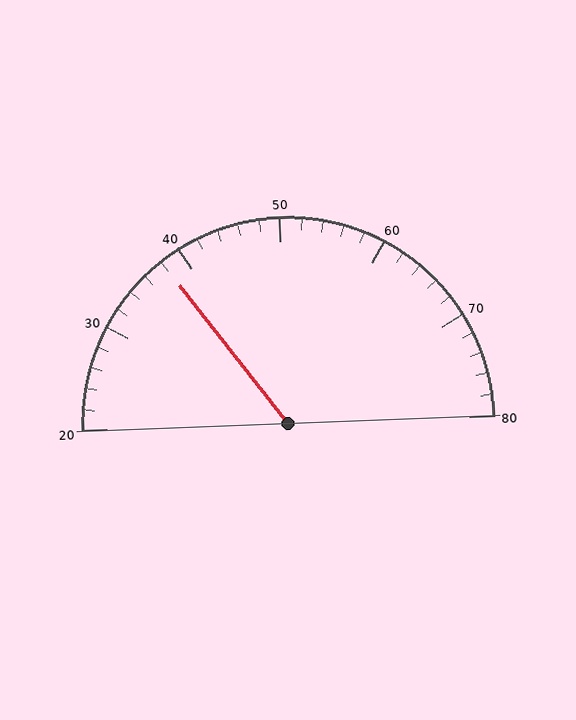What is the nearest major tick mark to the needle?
The nearest major tick mark is 40.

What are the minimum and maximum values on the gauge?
The gauge ranges from 20 to 80.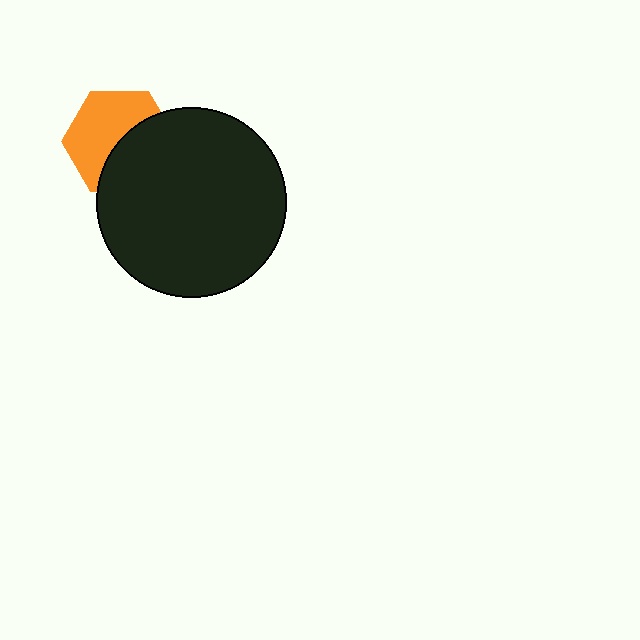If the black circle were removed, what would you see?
You would see the complete orange hexagon.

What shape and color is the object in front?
The object in front is a black circle.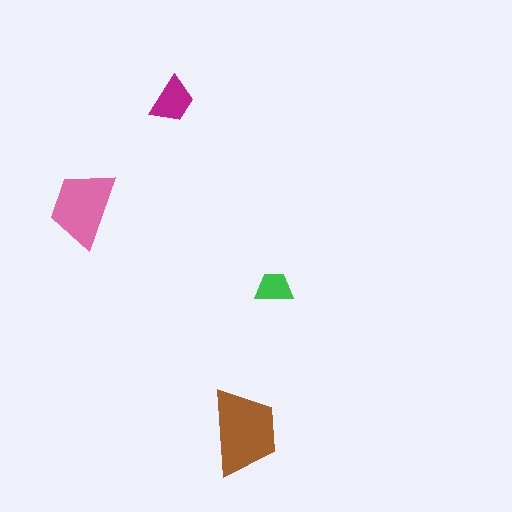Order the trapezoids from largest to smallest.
the brown one, the pink one, the magenta one, the green one.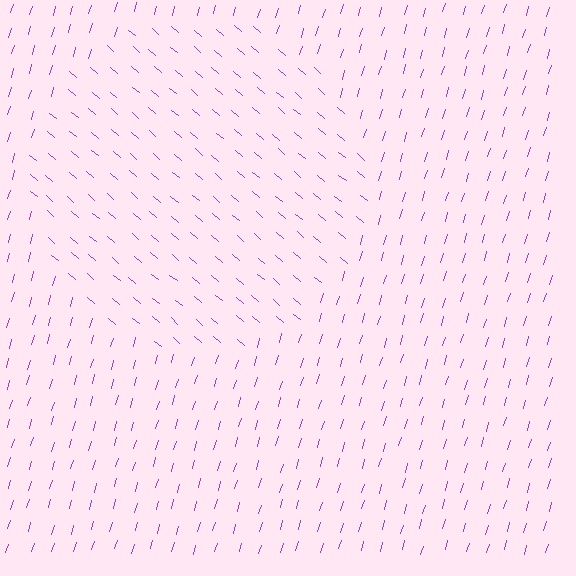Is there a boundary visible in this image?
Yes, there is a texture boundary formed by a change in line orientation.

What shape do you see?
I see a circle.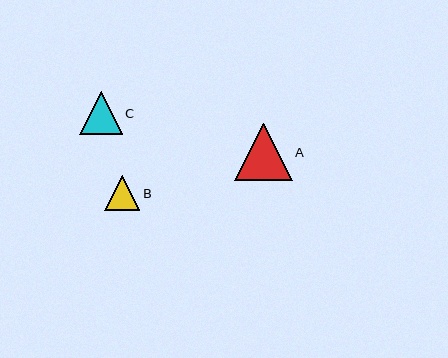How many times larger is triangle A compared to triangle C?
Triangle A is approximately 1.3 times the size of triangle C.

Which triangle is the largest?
Triangle A is the largest with a size of approximately 58 pixels.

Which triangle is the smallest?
Triangle B is the smallest with a size of approximately 35 pixels.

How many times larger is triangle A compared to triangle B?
Triangle A is approximately 1.7 times the size of triangle B.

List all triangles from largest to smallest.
From largest to smallest: A, C, B.